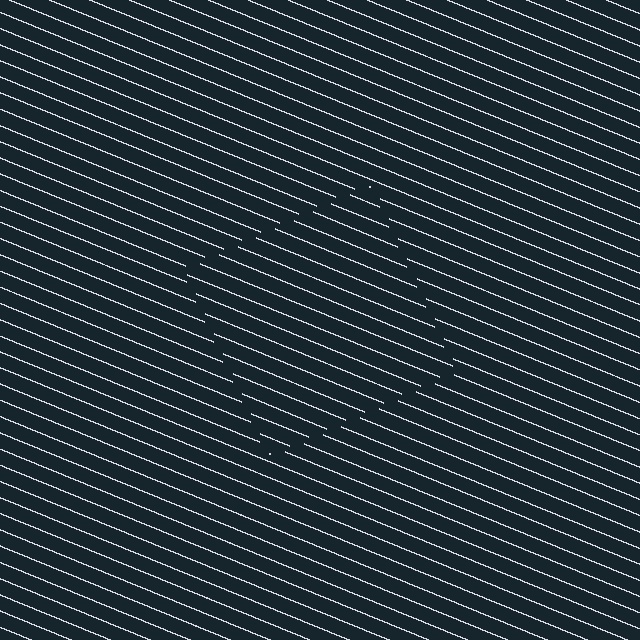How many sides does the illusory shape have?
4 sides — the line-ends trace a square.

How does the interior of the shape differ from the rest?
The interior of the shape contains the same grating, shifted by half a period — the contour is defined by the phase discontinuity where line-ends from the inner and outer gratings abut.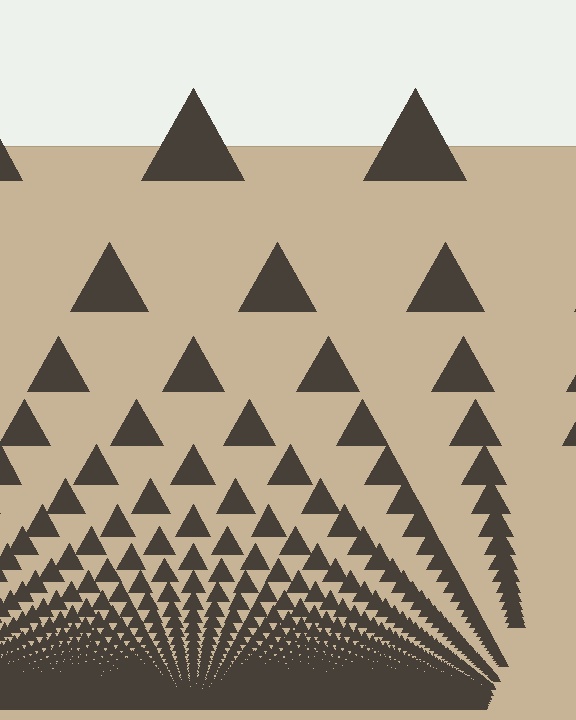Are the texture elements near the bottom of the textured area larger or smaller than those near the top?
Smaller. The gradient is inverted — elements near the bottom are smaller and denser.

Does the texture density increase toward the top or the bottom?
Density increases toward the bottom.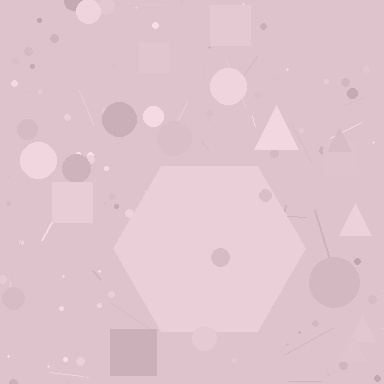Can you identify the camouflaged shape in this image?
The camouflaged shape is a hexagon.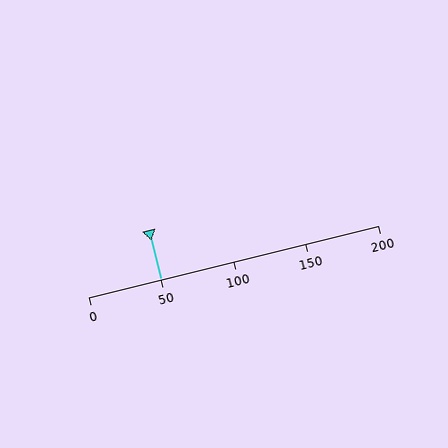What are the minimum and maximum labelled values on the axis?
The axis runs from 0 to 200.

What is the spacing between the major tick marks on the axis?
The major ticks are spaced 50 apart.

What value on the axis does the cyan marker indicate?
The marker indicates approximately 50.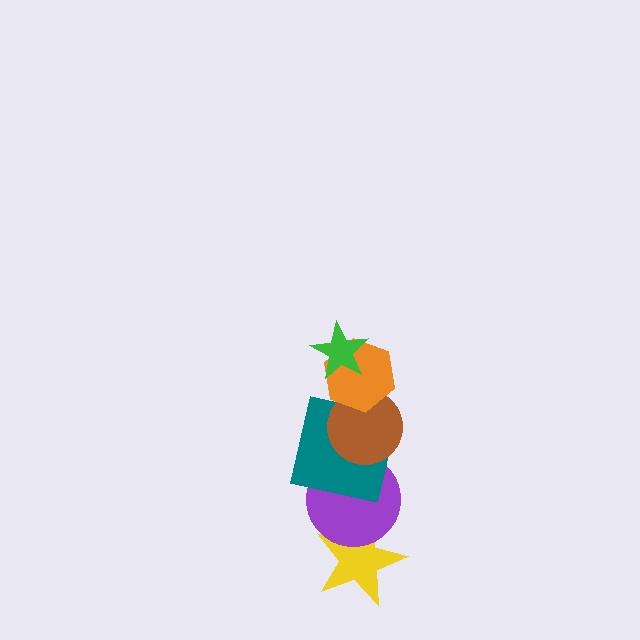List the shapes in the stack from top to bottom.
From top to bottom: the green star, the orange hexagon, the brown circle, the teal square, the purple circle, the yellow star.